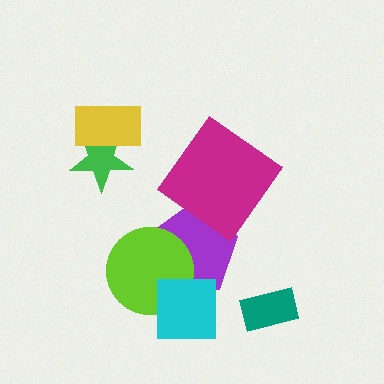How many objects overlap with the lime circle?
2 objects overlap with the lime circle.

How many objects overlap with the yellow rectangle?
1 object overlaps with the yellow rectangle.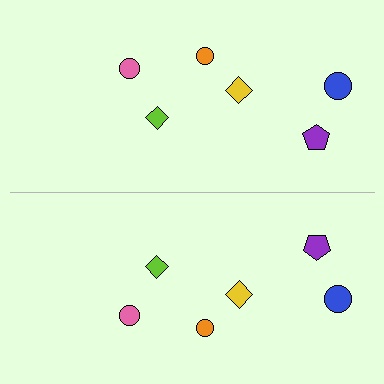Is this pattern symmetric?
Yes, this pattern has bilateral (reflection) symmetry.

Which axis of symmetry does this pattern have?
The pattern has a horizontal axis of symmetry running through the center of the image.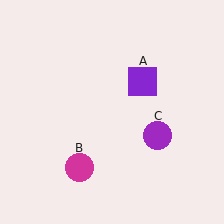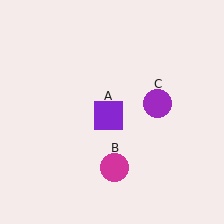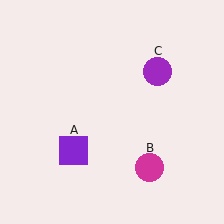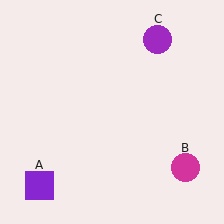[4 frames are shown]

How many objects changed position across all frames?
3 objects changed position: purple square (object A), magenta circle (object B), purple circle (object C).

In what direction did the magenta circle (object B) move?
The magenta circle (object B) moved right.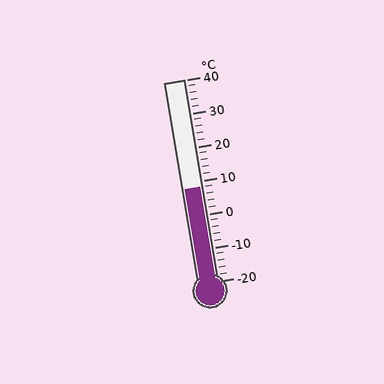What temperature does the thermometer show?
The thermometer shows approximately 8°C.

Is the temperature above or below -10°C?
The temperature is above -10°C.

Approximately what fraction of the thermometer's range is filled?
The thermometer is filled to approximately 45% of its range.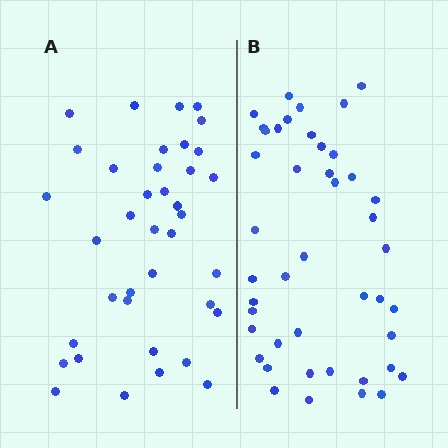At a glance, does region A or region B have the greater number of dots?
Region B (the right region) has more dots.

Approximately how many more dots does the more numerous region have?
Region B has about 6 more dots than region A.